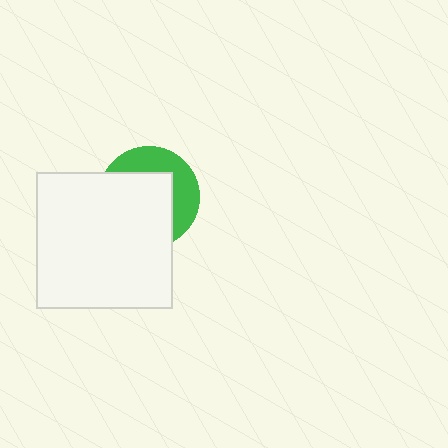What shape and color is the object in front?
The object in front is a white square.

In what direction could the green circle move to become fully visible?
The green circle could move toward the upper-right. That would shift it out from behind the white square entirely.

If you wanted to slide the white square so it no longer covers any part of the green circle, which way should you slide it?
Slide it toward the lower-left — that is the most direct way to separate the two shapes.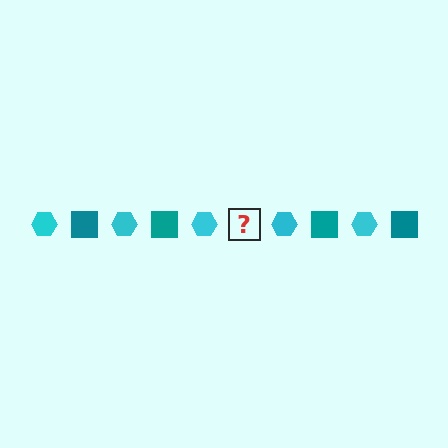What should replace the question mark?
The question mark should be replaced with a teal square.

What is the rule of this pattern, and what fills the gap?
The rule is that the pattern alternates between cyan hexagon and teal square. The gap should be filled with a teal square.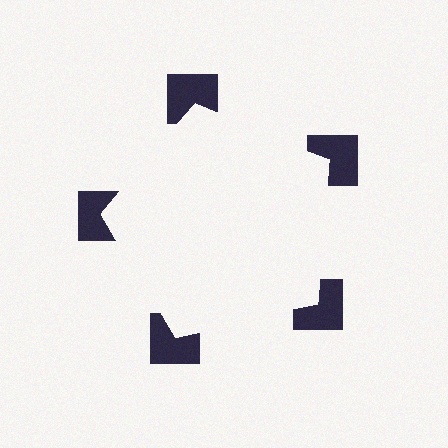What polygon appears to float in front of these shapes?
An illusory pentagon — its edges are inferred from the aligned wedge cuts in the notched squares, not physically drawn.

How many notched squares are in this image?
There are 5 — one at each vertex of the illusory pentagon.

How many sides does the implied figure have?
5 sides.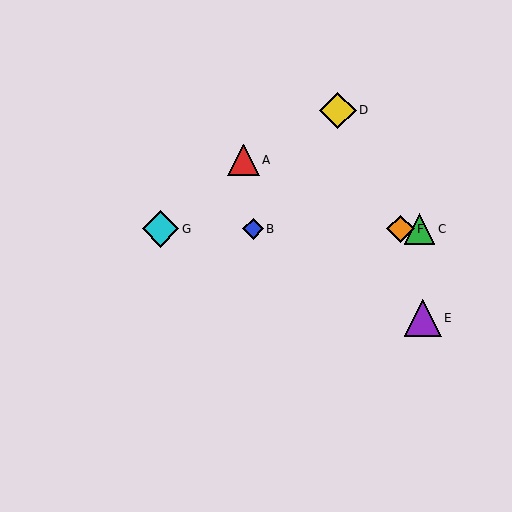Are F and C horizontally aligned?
Yes, both are at y≈229.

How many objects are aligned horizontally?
4 objects (B, C, F, G) are aligned horizontally.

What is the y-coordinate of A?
Object A is at y≈160.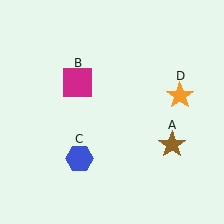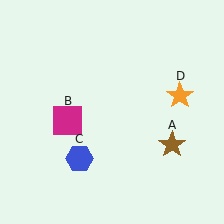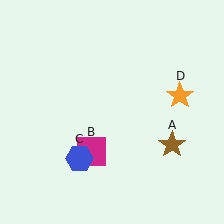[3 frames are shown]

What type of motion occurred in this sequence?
The magenta square (object B) rotated counterclockwise around the center of the scene.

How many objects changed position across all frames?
1 object changed position: magenta square (object B).